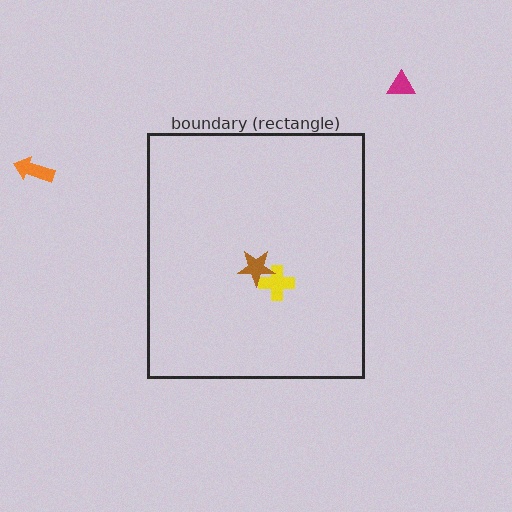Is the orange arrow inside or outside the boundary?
Outside.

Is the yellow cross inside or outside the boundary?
Inside.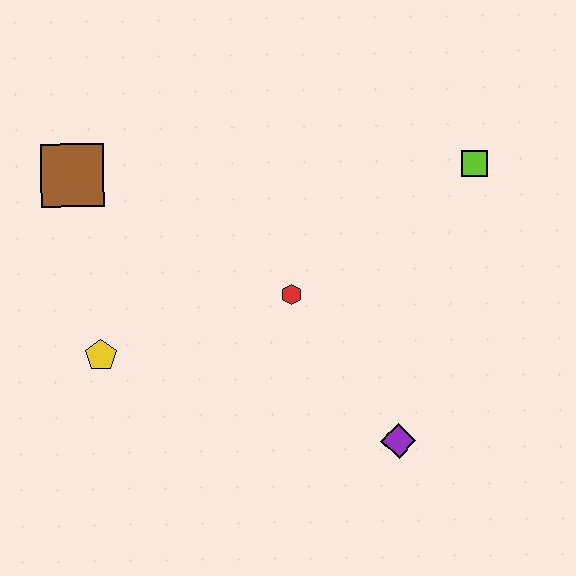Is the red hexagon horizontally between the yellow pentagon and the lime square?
Yes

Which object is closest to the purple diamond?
The red hexagon is closest to the purple diamond.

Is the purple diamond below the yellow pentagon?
Yes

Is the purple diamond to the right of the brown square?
Yes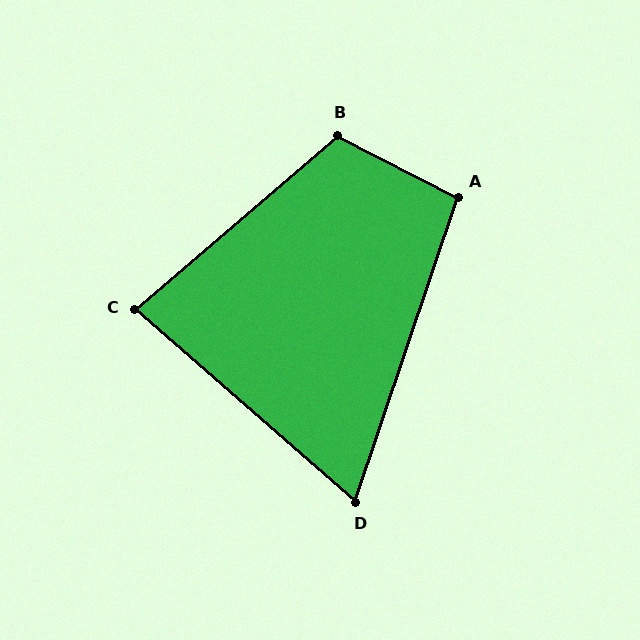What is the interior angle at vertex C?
Approximately 82 degrees (acute).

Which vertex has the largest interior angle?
B, at approximately 112 degrees.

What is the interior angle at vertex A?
Approximately 98 degrees (obtuse).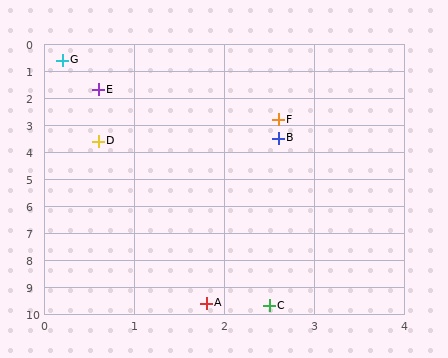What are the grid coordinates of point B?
Point B is at approximately (2.6, 3.5).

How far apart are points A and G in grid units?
Points A and G are about 9.1 grid units apart.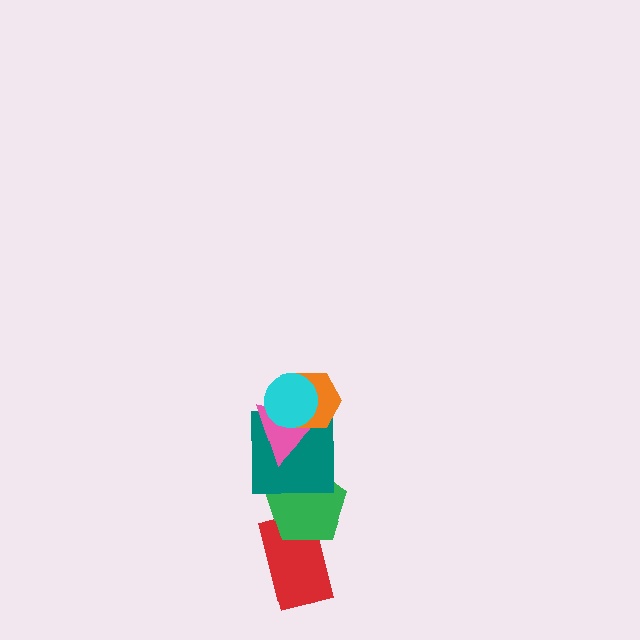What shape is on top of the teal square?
The pink triangle is on top of the teal square.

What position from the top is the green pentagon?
The green pentagon is 5th from the top.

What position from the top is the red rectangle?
The red rectangle is 6th from the top.